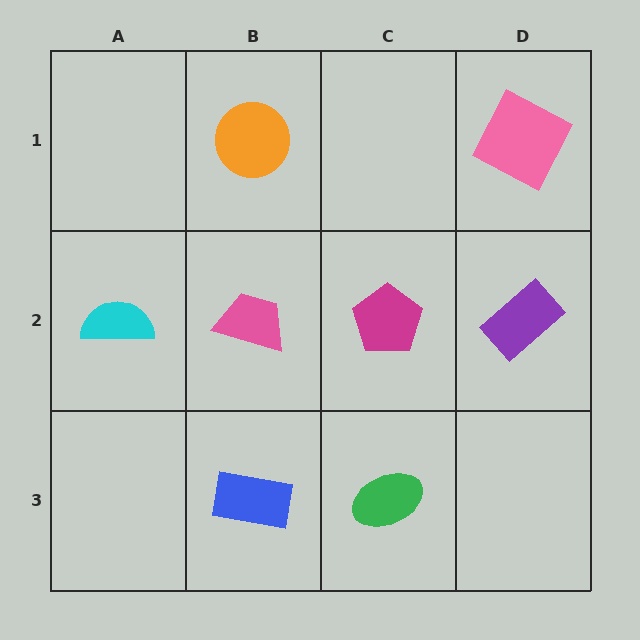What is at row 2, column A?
A cyan semicircle.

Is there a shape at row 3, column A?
No, that cell is empty.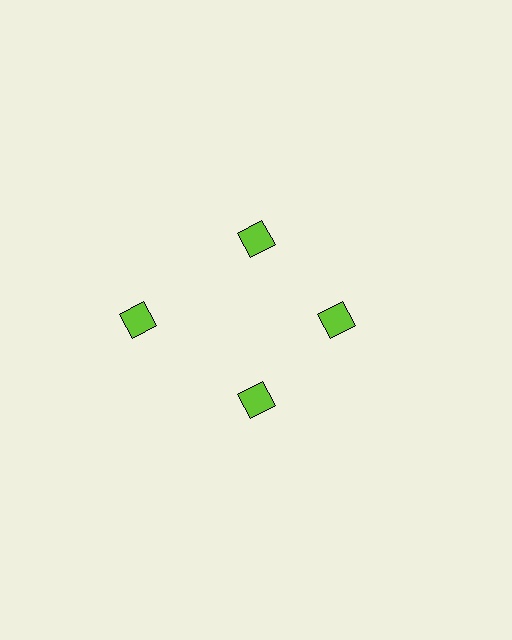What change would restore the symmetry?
The symmetry would be restored by moving it inward, back onto the ring so that all 4 diamonds sit at equal angles and equal distance from the center.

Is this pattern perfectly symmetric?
No. The 4 lime diamonds are arranged in a ring, but one element near the 9 o'clock position is pushed outward from the center, breaking the 4-fold rotational symmetry.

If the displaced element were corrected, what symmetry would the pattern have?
It would have 4-fold rotational symmetry — the pattern would map onto itself every 90 degrees.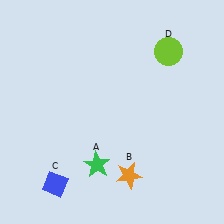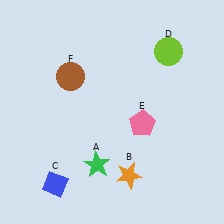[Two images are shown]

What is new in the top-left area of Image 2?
A brown circle (F) was added in the top-left area of Image 2.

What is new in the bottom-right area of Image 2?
A pink pentagon (E) was added in the bottom-right area of Image 2.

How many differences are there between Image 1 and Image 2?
There are 2 differences between the two images.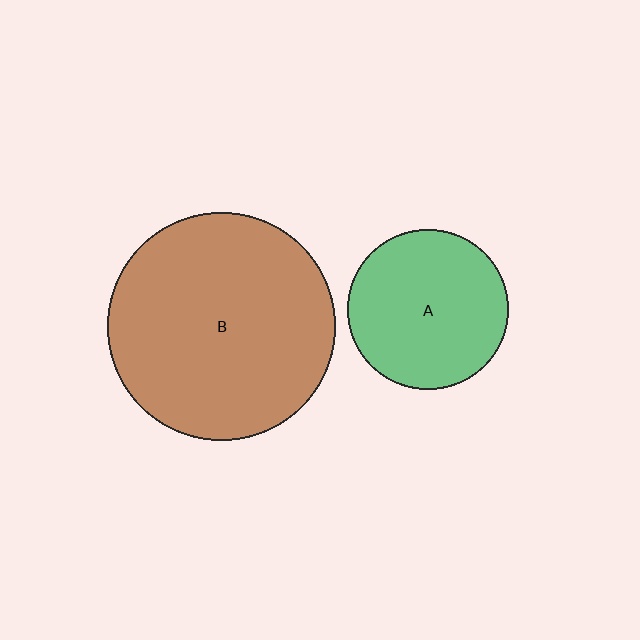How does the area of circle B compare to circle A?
Approximately 2.0 times.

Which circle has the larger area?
Circle B (brown).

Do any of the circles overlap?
No, none of the circles overlap.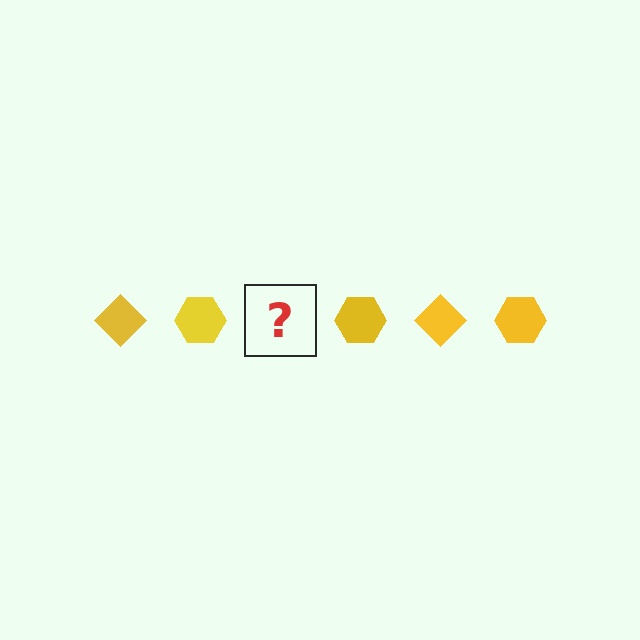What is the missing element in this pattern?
The missing element is a yellow diamond.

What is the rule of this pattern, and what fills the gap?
The rule is that the pattern cycles through diamond, hexagon shapes in yellow. The gap should be filled with a yellow diamond.